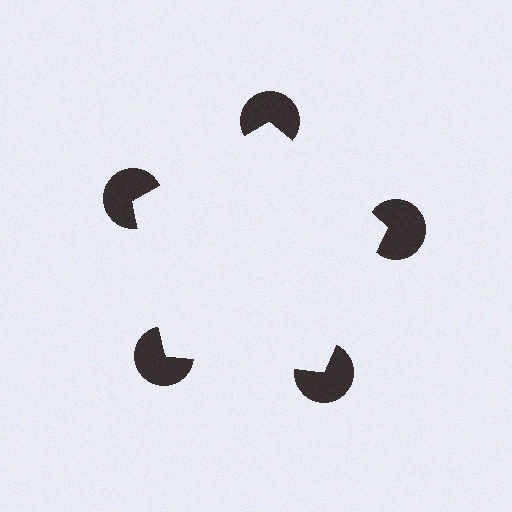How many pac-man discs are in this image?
There are 5 — one at each vertex of the illusory pentagon.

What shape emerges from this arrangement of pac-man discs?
An illusory pentagon — its edges are inferred from the aligned wedge cuts in the pac-man discs, not physically drawn.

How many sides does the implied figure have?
5 sides.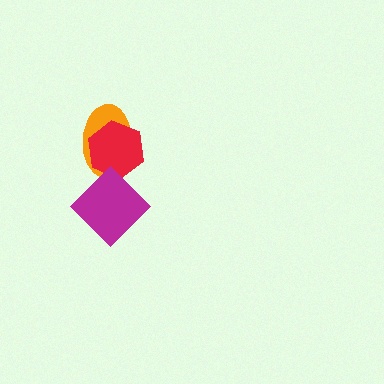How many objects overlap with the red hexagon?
2 objects overlap with the red hexagon.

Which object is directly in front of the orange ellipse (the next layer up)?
The red hexagon is directly in front of the orange ellipse.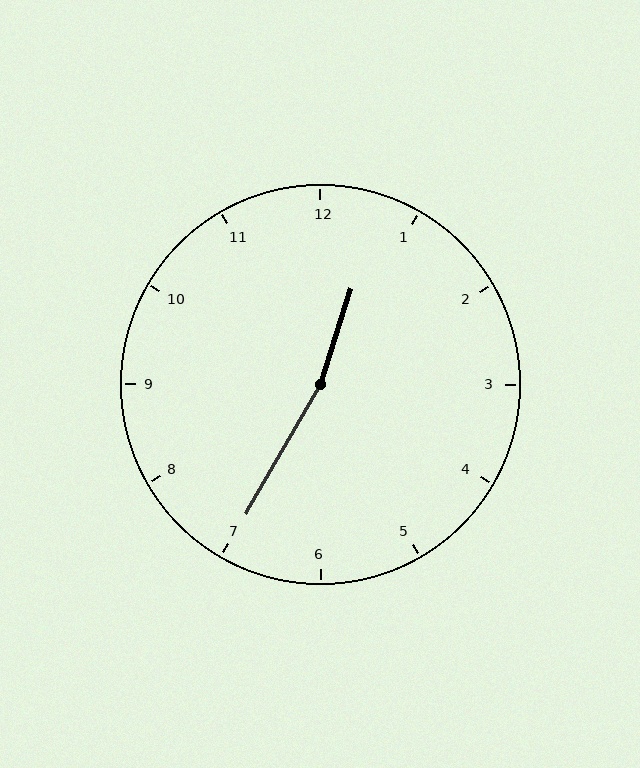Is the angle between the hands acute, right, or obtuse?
It is obtuse.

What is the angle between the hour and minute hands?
Approximately 168 degrees.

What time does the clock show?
12:35.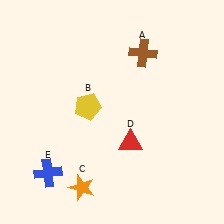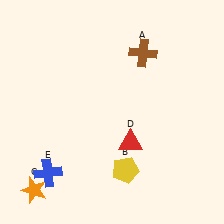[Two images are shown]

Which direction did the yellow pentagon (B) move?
The yellow pentagon (B) moved down.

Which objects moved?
The objects that moved are: the yellow pentagon (B), the orange star (C).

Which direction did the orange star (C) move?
The orange star (C) moved left.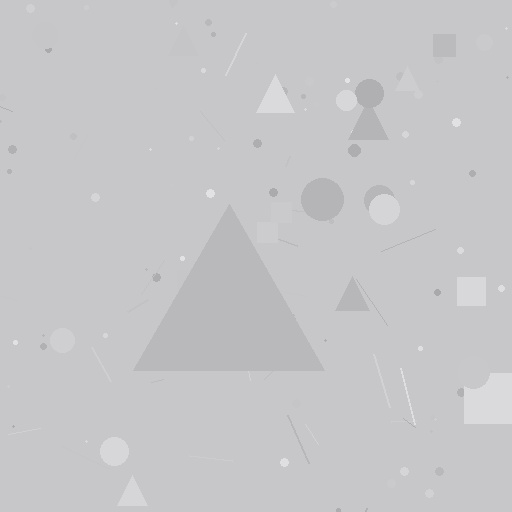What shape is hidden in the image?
A triangle is hidden in the image.